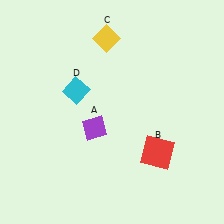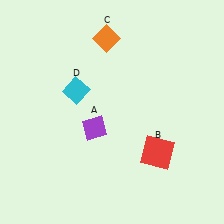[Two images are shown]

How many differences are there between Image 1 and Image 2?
There is 1 difference between the two images.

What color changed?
The diamond (C) changed from yellow in Image 1 to orange in Image 2.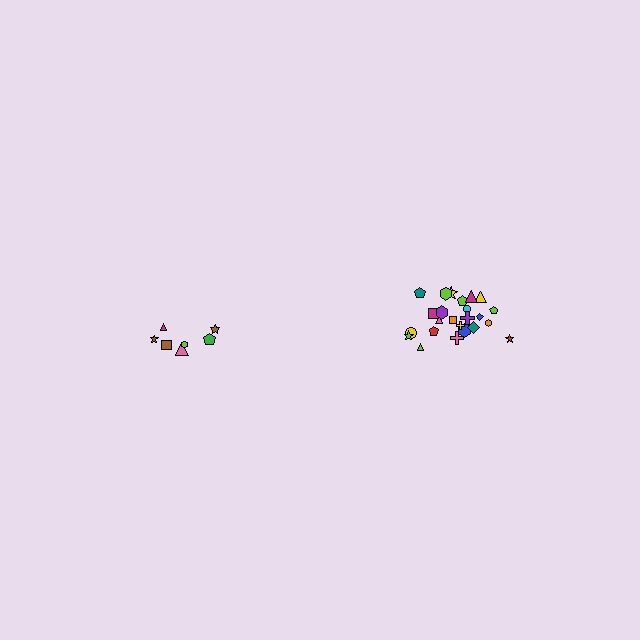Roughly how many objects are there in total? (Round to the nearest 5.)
Roughly 30 objects in total.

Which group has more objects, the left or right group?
The right group.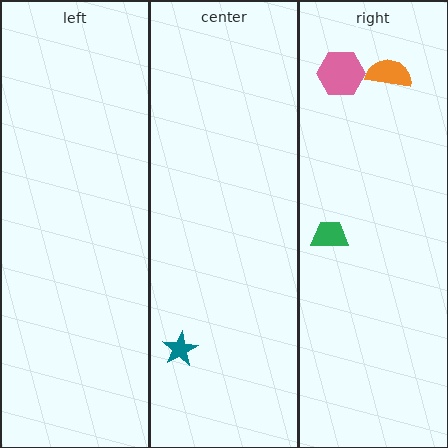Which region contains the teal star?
The center region.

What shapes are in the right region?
The orange semicircle, the pink hexagon, the green trapezoid.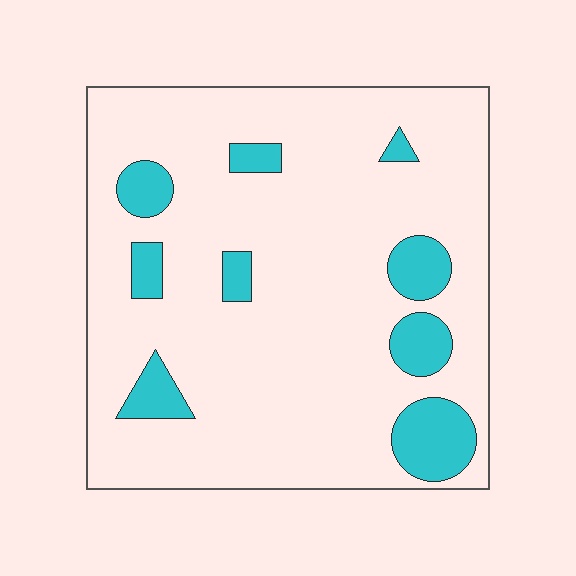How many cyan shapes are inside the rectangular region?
9.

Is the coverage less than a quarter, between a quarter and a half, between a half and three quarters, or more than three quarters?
Less than a quarter.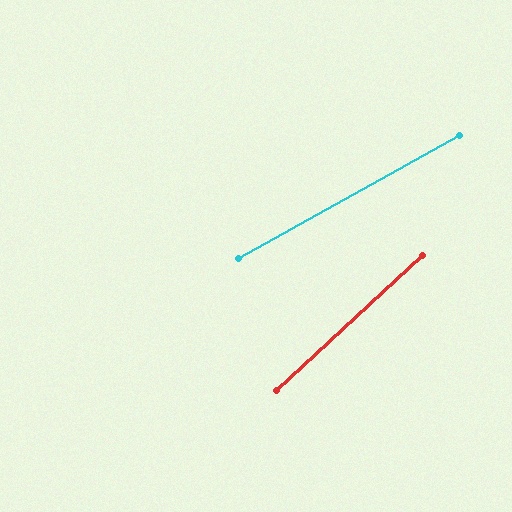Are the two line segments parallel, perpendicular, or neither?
Neither parallel nor perpendicular — they differ by about 14°.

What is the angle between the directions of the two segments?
Approximately 14 degrees.